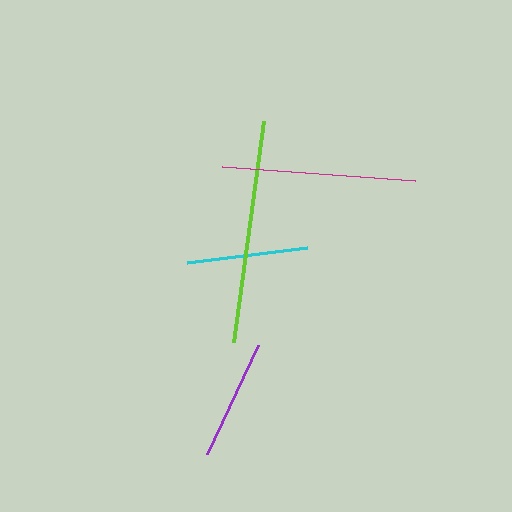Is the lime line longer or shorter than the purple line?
The lime line is longer than the purple line.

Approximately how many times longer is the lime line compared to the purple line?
The lime line is approximately 1.9 times the length of the purple line.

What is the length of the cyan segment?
The cyan segment is approximately 121 pixels long.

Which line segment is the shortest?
The purple line is the shortest at approximately 120 pixels.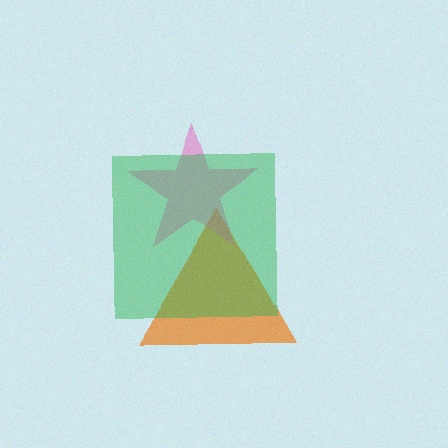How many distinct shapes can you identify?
There are 3 distinct shapes: an orange triangle, a pink star, a green square.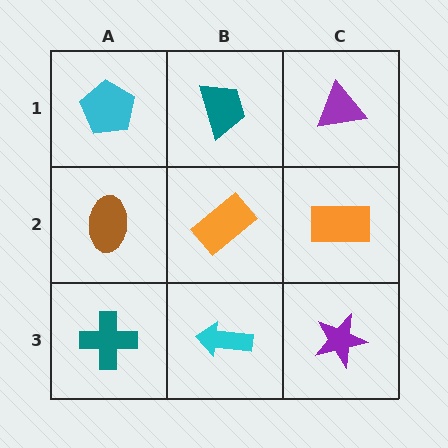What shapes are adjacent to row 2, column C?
A purple triangle (row 1, column C), a purple star (row 3, column C), an orange rectangle (row 2, column B).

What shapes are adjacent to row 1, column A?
A brown ellipse (row 2, column A), a teal trapezoid (row 1, column B).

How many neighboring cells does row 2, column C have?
3.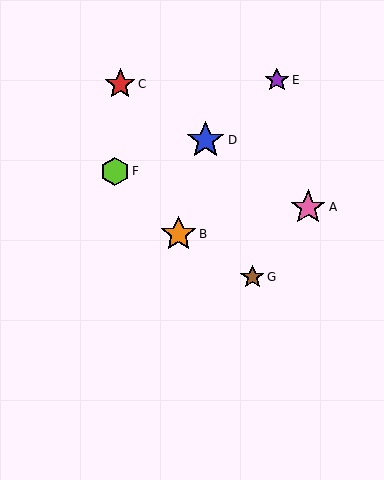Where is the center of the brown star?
The center of the brown star is at (252, 277).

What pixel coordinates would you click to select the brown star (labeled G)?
Click at (252, 277) to select the brown star G.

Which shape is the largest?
The blue star (labeled D) is the largest.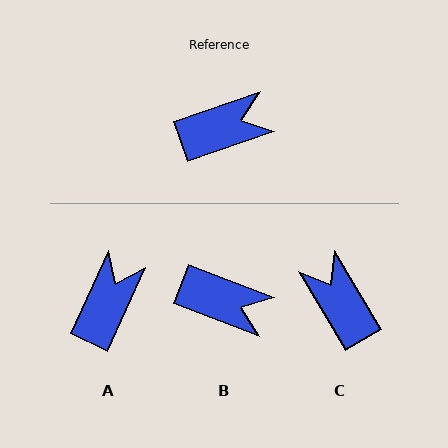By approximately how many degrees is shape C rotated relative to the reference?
Approximately 102 degrees counter-clockwise.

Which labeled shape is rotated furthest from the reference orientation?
C, about 102 degrees away.